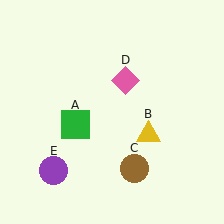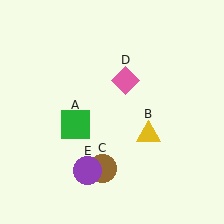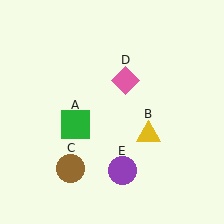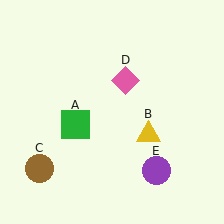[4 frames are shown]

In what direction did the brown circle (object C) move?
The brown circle (object C) moved left.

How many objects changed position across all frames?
2 objects changed position: brown circle (object C), purple circle (object E).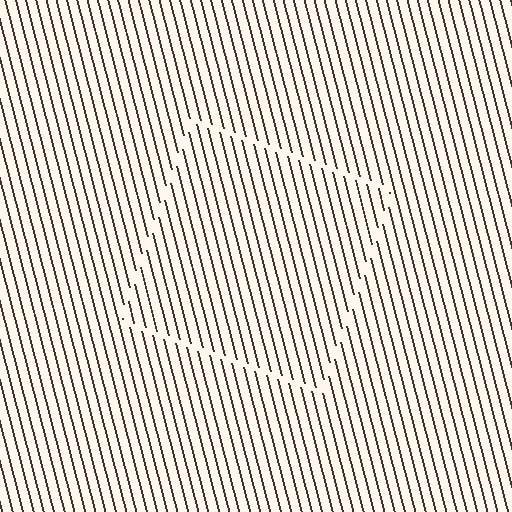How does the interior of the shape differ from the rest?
The interior of the shape contains the same grating, shifted by half a period — the contour is defined by the phase discontinuity where line-ends from the inner and outer gratings abut.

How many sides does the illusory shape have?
4 sides — the line-ends trace a square.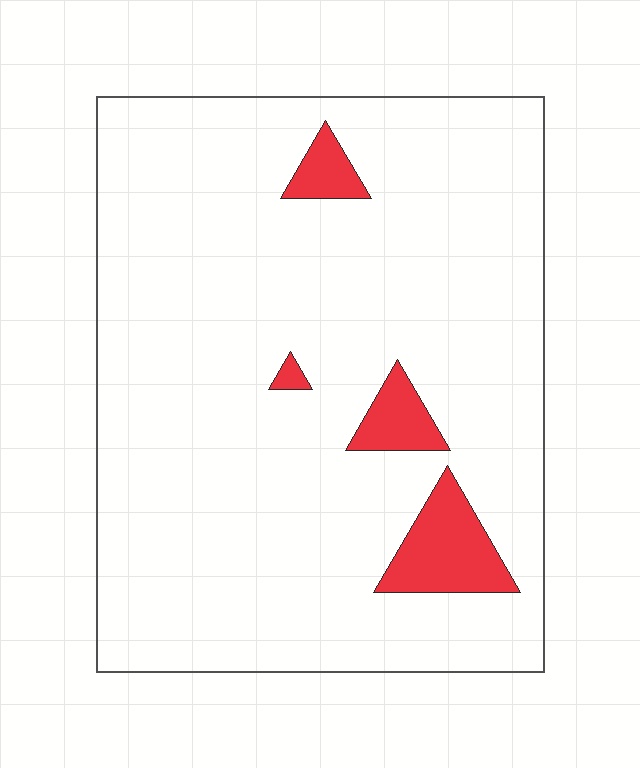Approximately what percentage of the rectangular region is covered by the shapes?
Approximately 5%.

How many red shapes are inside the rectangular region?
4.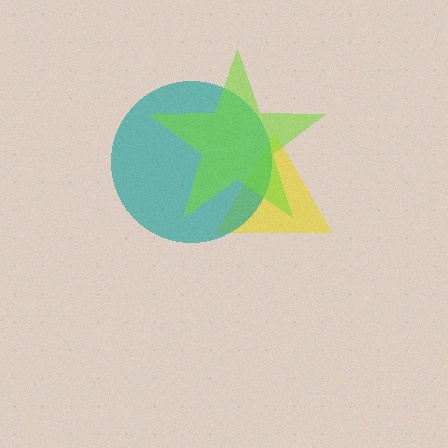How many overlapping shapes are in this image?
There are 3 overlapping shapes in the image.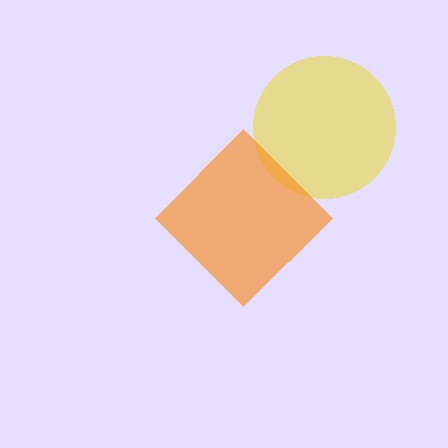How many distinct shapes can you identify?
There are 2 distinct shapes: a yellow circle, an orange diamond.